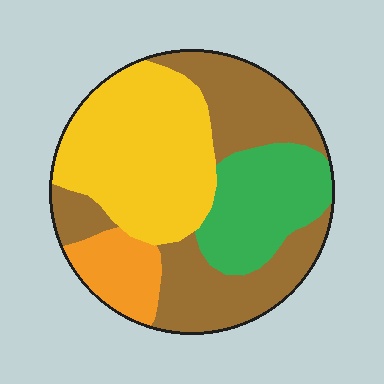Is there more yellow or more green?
Yellow.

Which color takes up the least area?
Orange, at roughly 10%.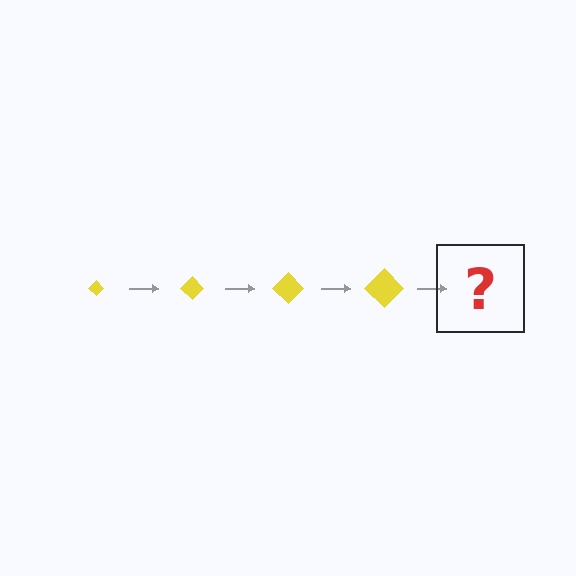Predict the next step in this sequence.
The next step is a yellow diamond, larger than the previous one.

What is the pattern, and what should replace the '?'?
The pattern is that the diamond gets progressively larger each step. The '?' should be a yellow diamond, larger than the previous one.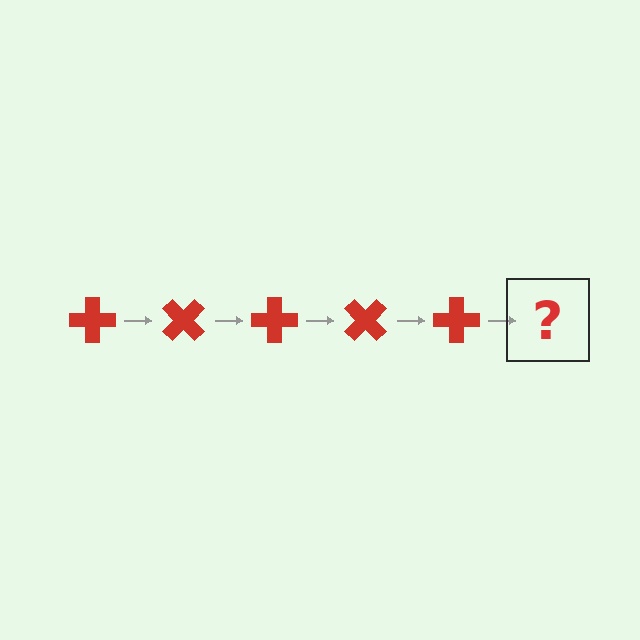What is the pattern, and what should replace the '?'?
The pattern is that the cross rotates 45 degrees each step. The '?' should be a red cross rotated 225 degrees.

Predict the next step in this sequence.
The next step is a red cross rotated 225 degrees.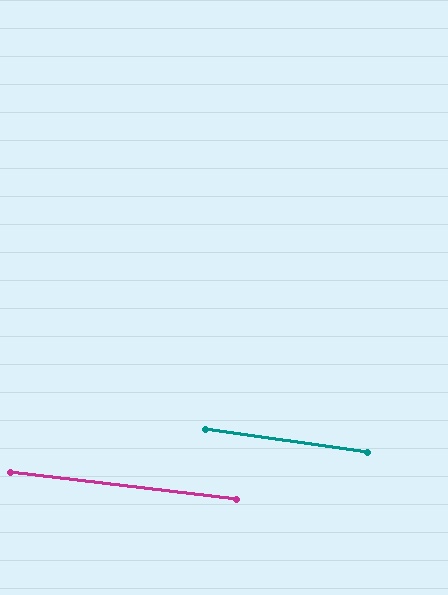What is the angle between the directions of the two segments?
Approximately 1 degree.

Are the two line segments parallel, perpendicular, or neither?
Parallel — their directions differ by only 1.4°.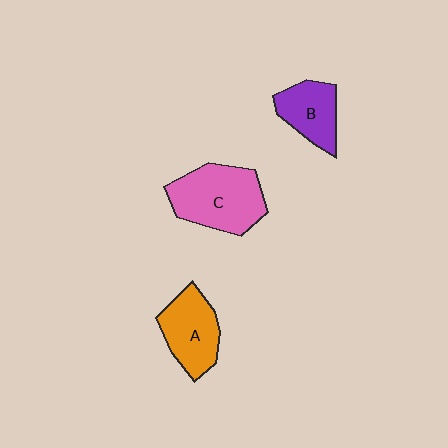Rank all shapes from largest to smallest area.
From largest to smallest: C (pink), A (orange), B (purple).